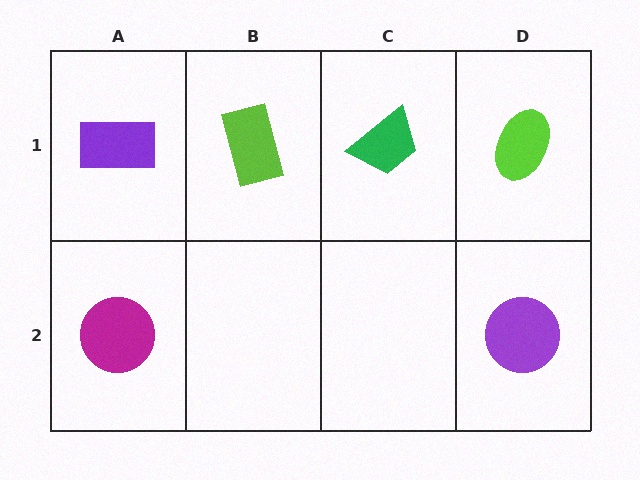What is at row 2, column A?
A magenta circle.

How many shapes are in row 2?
2 shapes.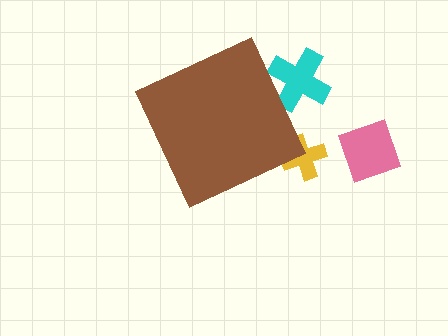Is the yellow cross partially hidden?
Yes, the yellow cross is partially hidden behind the brown diamond.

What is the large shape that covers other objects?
A brown diamond.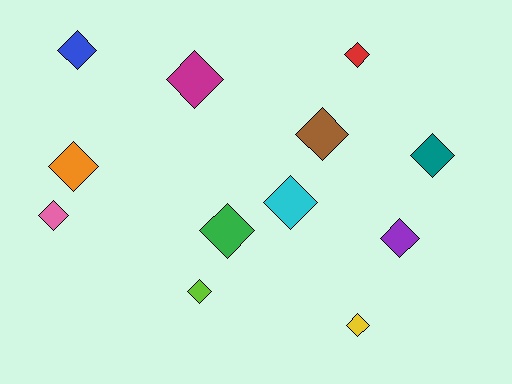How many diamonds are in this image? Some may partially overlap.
There are 12 diamonds.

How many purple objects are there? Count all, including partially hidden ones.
There is 1 purple object.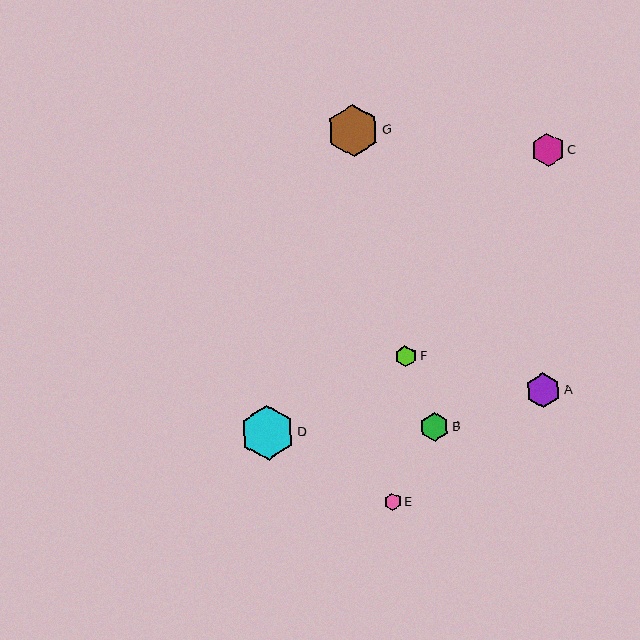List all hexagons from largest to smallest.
From largest to smallest: D, G, A, C, B, F, E.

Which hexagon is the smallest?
Hexagon E is the smallest with a size of approximately 17 pixels.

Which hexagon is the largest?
Hexagon D is the largest with a size of approximately 54 pixels.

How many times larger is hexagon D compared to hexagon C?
Hexagon D is approximately 1.6 times the size of hexagon C.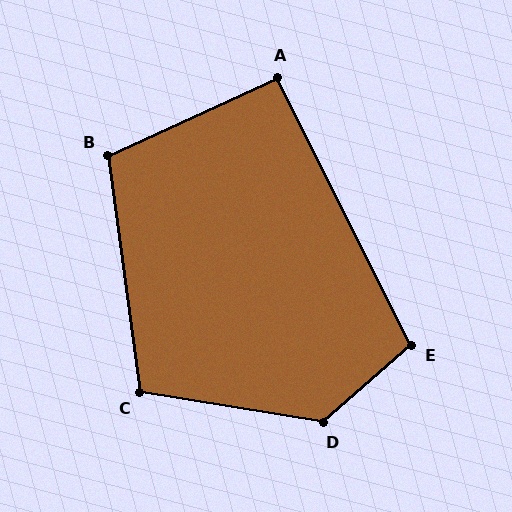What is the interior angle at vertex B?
Approximately 107 degrees (obtuse).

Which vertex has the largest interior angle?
D, at approximately 130 degrees.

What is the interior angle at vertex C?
Approximately 107 degrees (obtuse).